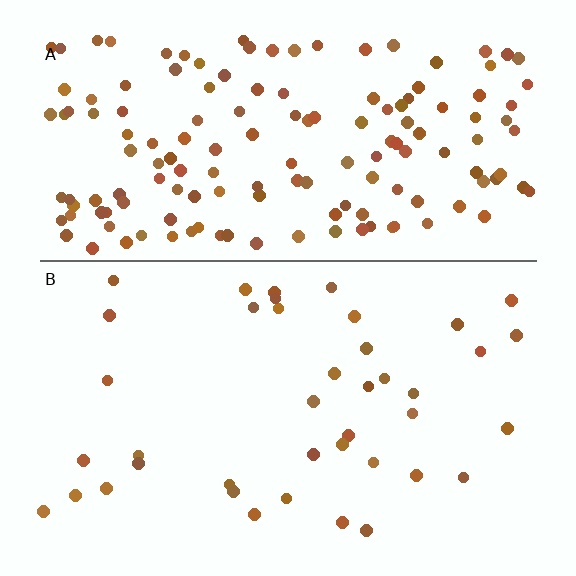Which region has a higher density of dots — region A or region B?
A (the top).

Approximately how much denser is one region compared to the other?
Approximately 3.8× — region A over region B.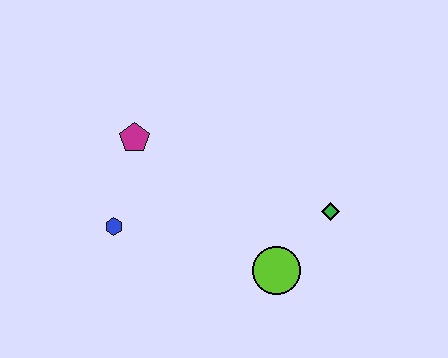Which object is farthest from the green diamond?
The blue hexagon is farthest from the green diamond.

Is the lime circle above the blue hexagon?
No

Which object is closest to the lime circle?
The green diamond is closest to the lime circle.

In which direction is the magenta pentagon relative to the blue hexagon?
The magenta pentagon is above the blue hexagon.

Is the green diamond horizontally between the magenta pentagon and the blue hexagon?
No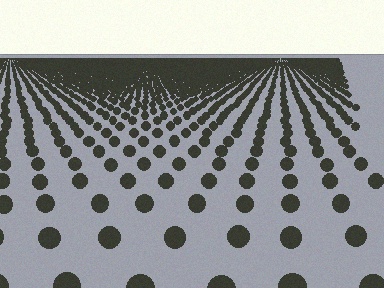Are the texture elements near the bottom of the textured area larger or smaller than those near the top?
Larger. Near the bottom, elements are closer to the viewer and appear at a bigger on-screen size.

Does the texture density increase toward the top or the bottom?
Density increases toward the top.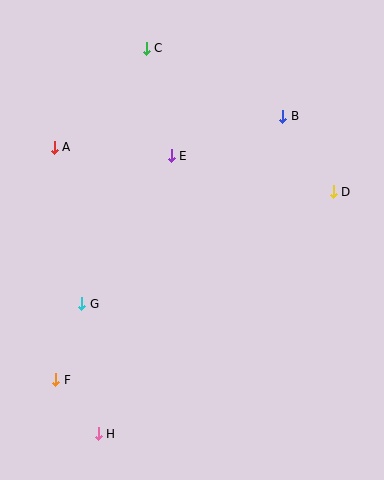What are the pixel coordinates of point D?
Point D is at (333, 192).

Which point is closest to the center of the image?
Point E at (171, 156) is closest to the center.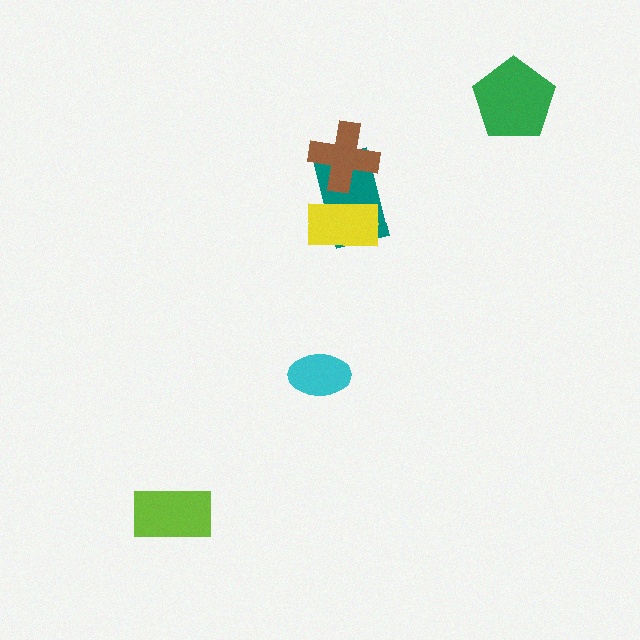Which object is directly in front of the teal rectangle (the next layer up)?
The brown cross is directly in front of the teal rectangle.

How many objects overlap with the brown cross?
1 object overlaps with the brown cross.